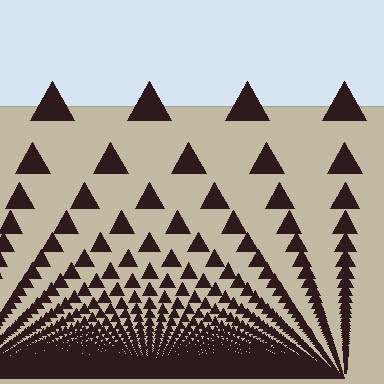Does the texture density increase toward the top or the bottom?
Density increases toward the bottom.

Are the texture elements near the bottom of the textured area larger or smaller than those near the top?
Smaller. The gradient is inverted — elements near the bottom are smaller and denser.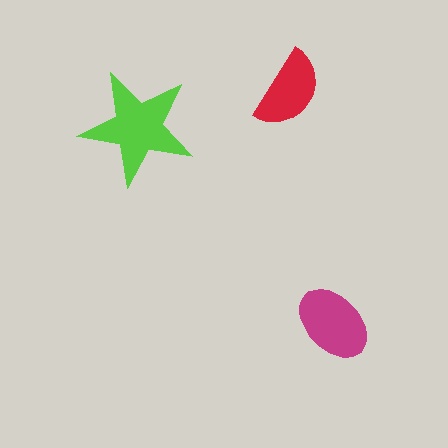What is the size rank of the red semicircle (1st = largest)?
3rd.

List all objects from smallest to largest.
The red semicircle, the magenta ellipse, the lime star.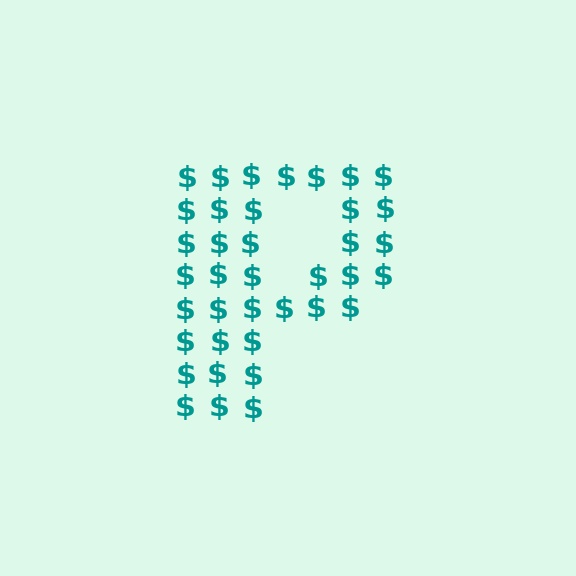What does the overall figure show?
The overall figure shows the letter P.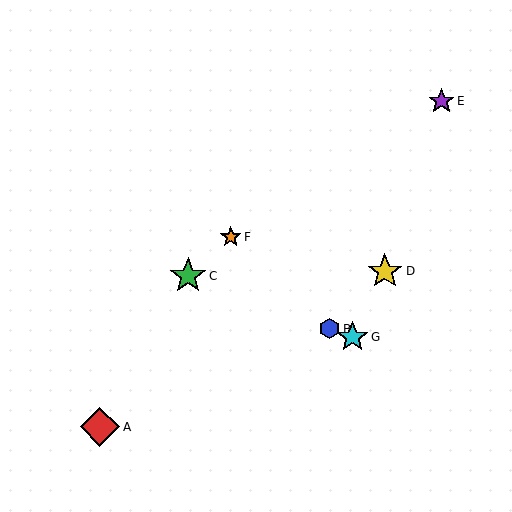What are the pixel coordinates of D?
Object D is at (385, 271).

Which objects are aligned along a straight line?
Objects B, C, G are aligned along a straight line.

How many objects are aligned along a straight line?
3 objects (B, C, G) are aligned along a straight line.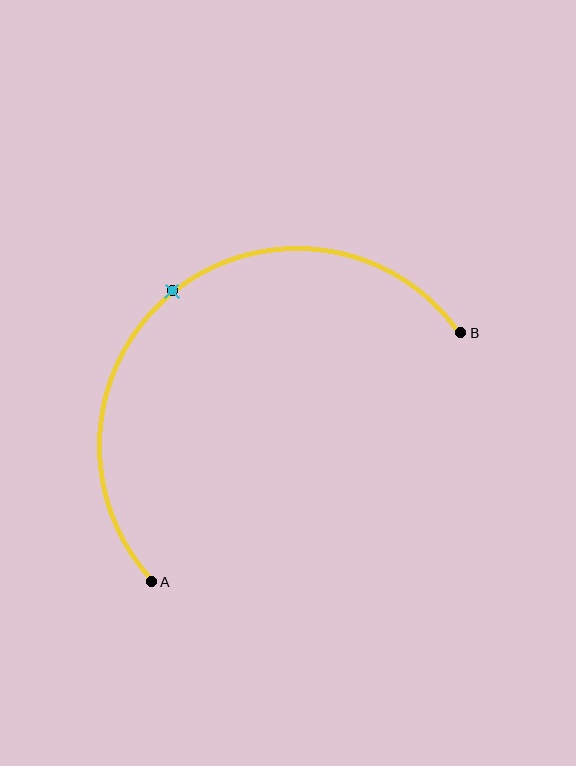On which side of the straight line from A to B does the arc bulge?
The arc bulges above and to the left of the straight line connecting A and B.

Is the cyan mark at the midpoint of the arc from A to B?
Yes. The cyan mark lies on the arc at equal arc-length from both A and B — it is the arc midpoint.